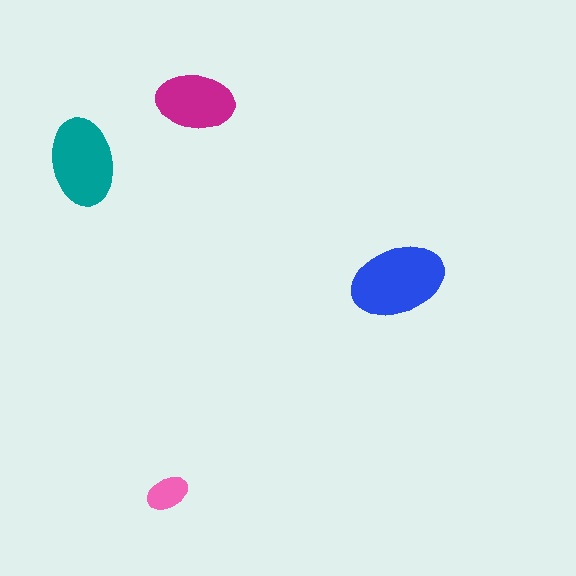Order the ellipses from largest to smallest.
the blue one, the teal one, the magenta one, the pink one.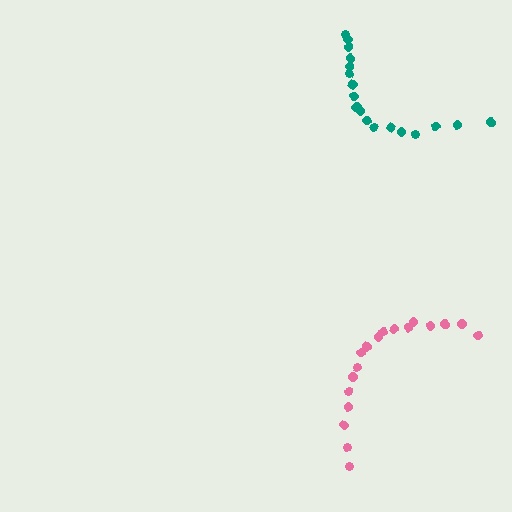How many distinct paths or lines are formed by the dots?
There are 2 distinct paths.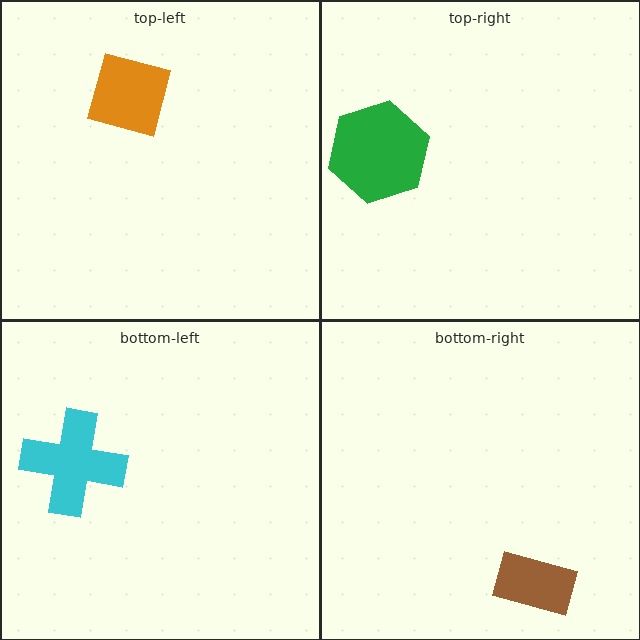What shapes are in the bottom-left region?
The cyan cross.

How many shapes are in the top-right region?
1.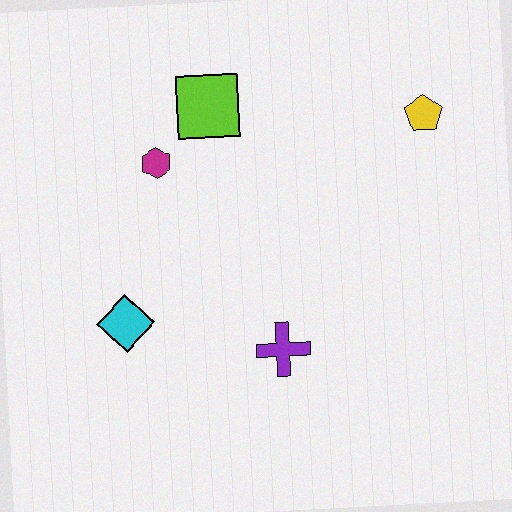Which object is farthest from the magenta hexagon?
The yellow pentagon is farthest from the magenta hexagon.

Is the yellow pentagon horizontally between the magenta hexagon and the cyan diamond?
No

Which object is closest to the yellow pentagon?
The lime square is closest to the yellow pentagon.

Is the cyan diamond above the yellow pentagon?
No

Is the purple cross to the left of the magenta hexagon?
No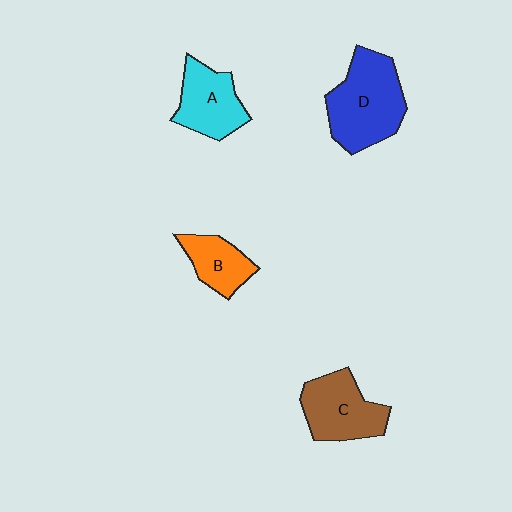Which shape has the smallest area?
Shape B (orange).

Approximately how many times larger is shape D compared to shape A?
Approximately 1.5 times.